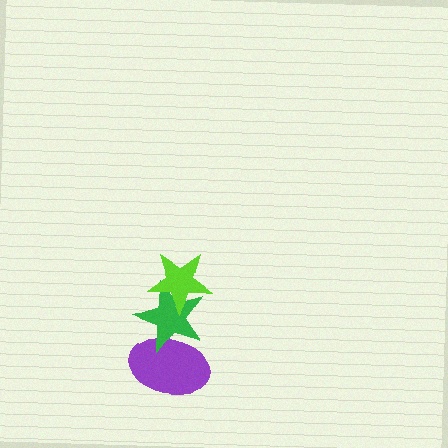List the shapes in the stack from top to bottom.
From top to bottom: the lime star, the green star, the purple ellipse.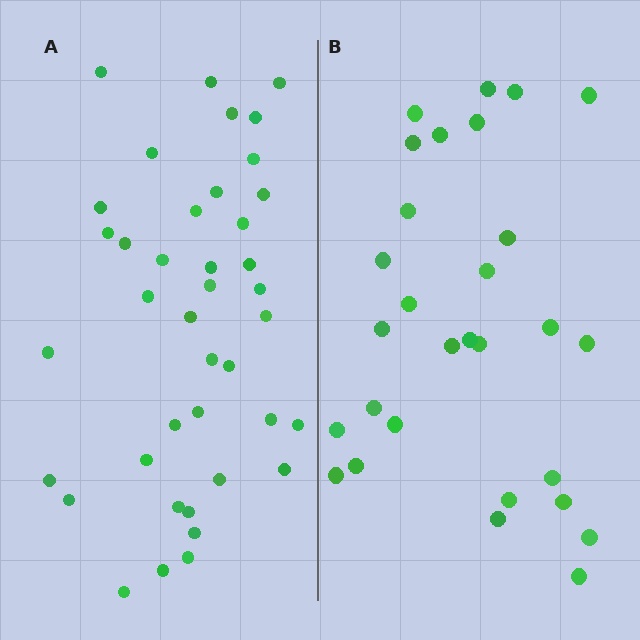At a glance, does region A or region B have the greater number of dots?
Region A (the left region) has more dots.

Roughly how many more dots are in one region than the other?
Region A has roughly 12 or so more dots than region B.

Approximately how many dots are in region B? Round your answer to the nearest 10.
About 30 dots. (The exact count is 29, which rounds to 30.)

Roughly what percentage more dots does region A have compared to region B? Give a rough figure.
About 40% more.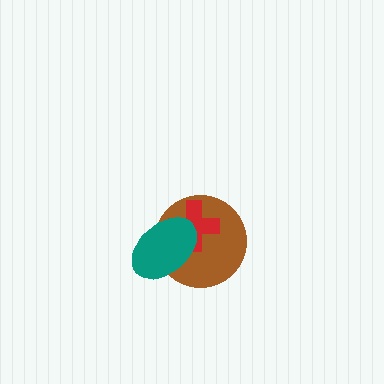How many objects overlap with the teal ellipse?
2 objects overlap with the teal ellipse.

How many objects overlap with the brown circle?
2 objects overlap with the brown circle.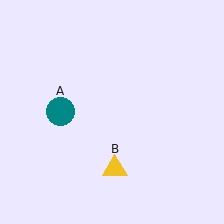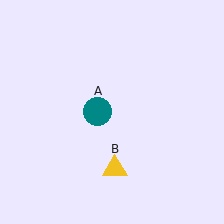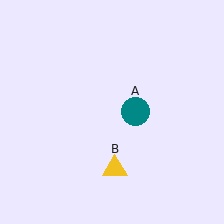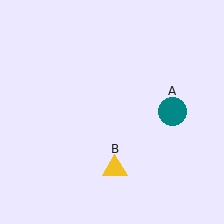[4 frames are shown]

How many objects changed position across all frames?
1 object changed position: teal circle (object A).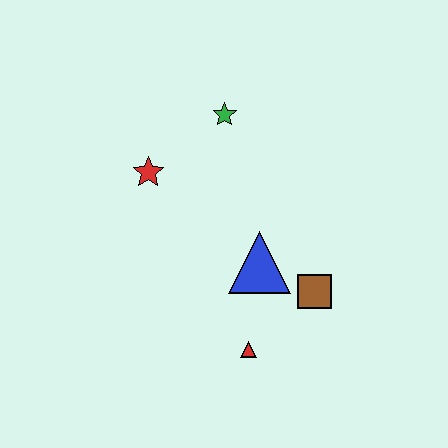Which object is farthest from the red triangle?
The green star is farthest from the red triangle.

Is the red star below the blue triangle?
No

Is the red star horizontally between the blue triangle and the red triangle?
No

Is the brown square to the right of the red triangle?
Yes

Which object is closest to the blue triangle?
The brown square is closest to the blue triangle.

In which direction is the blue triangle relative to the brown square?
The blue triangle is to the left of the brown square.